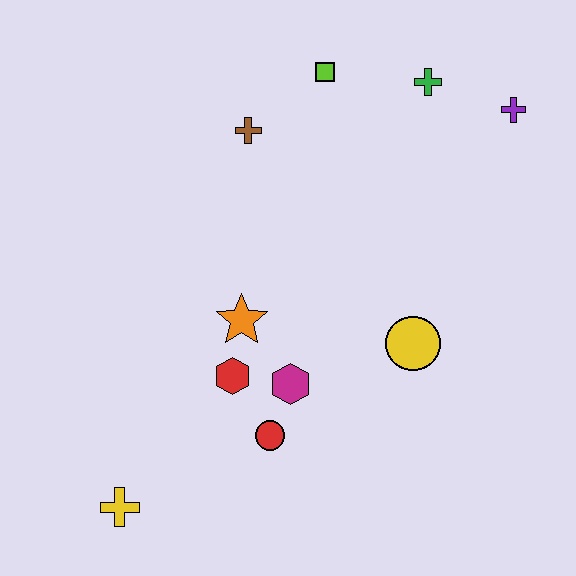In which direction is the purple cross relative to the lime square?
The purple cross is to the right of the lime square.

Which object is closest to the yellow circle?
The magenta hexagon is closest to the yellow circle.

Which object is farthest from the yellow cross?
The purple cross is farthest from the yellow cross.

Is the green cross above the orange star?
Yes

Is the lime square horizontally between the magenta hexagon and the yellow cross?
No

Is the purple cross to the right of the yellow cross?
Yes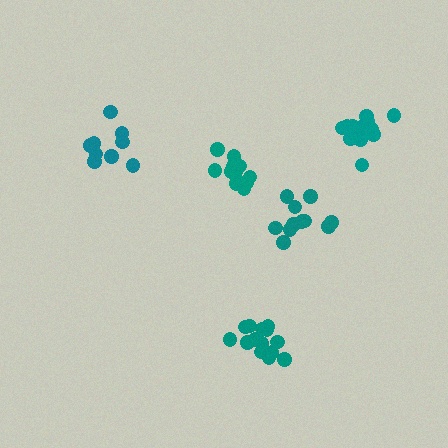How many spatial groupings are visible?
There are 5 spatial groupings.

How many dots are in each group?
Group 1: 11 dots, Group 2: 13 dots, Group 3: 14 dots, Group 4: 14 dots, Group 5: 10 dots (62 total).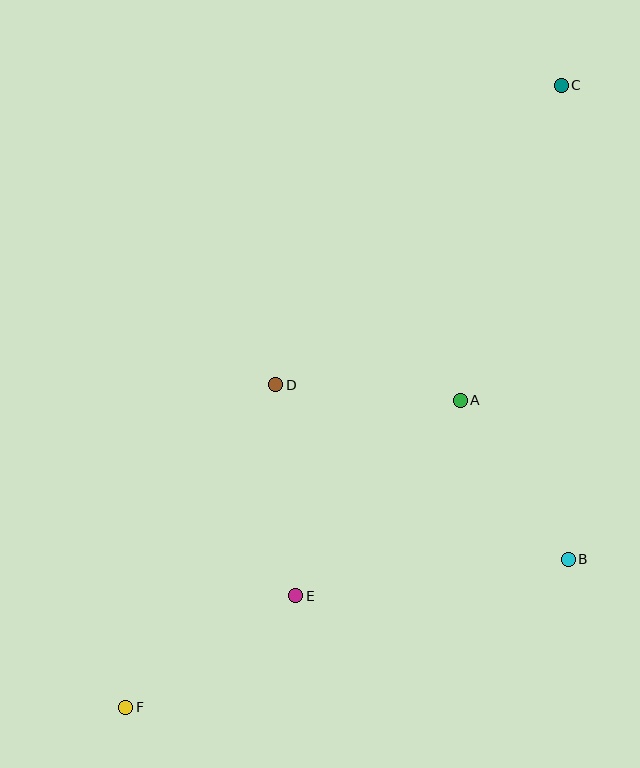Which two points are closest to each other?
Points A and D are closest to each other.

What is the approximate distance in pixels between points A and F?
The distance between A and F is approximately 454 pixels.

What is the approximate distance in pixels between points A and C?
The distance between A and C is approximately 331 pixels.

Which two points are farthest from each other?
Points C and F are farthest from each other.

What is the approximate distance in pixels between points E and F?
The distance between E and F is approximately 203 pixels.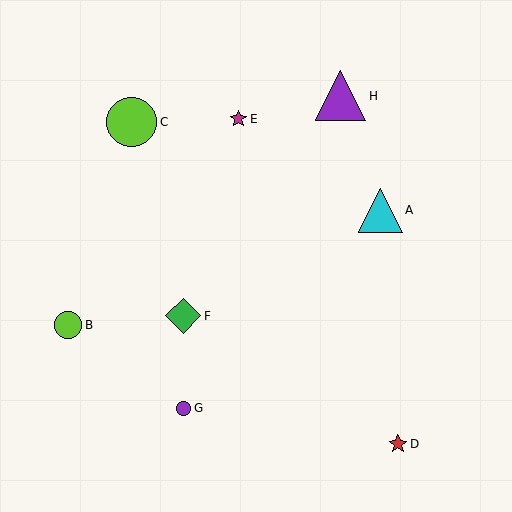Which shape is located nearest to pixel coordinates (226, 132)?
The magenta star (labeled E) at (238, 119) is nearest to that location.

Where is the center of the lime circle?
The center of the lime circle is at (132, 122).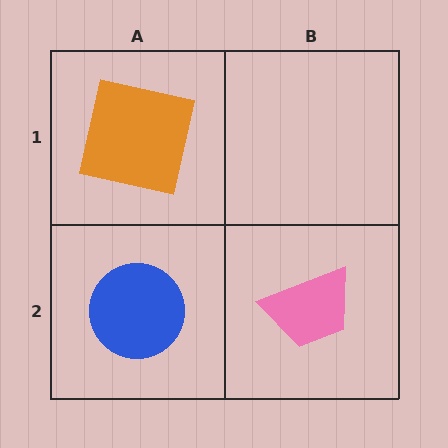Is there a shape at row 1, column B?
No, that cell is empty.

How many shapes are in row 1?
1 shape.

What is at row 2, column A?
A blue circle.